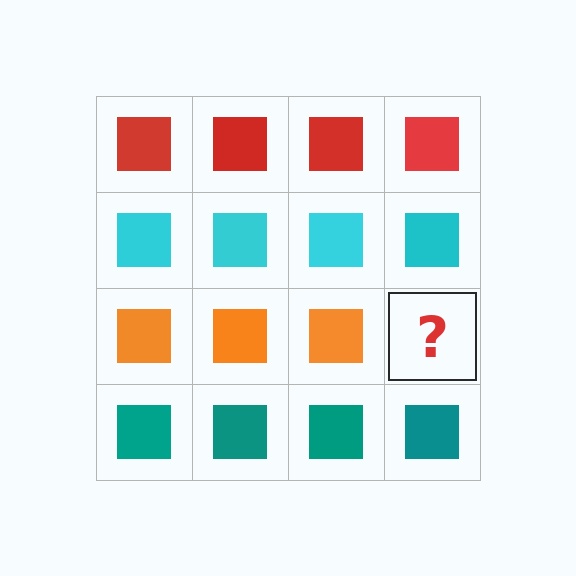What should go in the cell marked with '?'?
The missing cell should contain an orange square.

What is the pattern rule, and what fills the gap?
The rule is that each row has a consistent color. The gap should be filled with an orange square.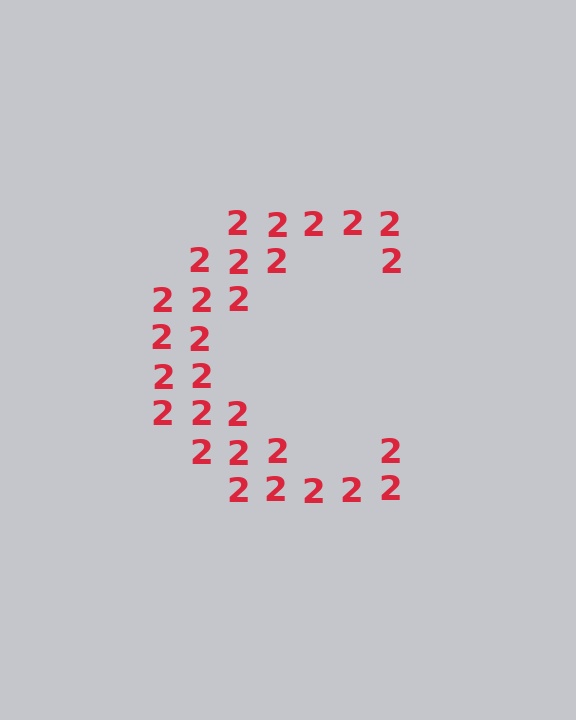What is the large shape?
The large shape is the letter C.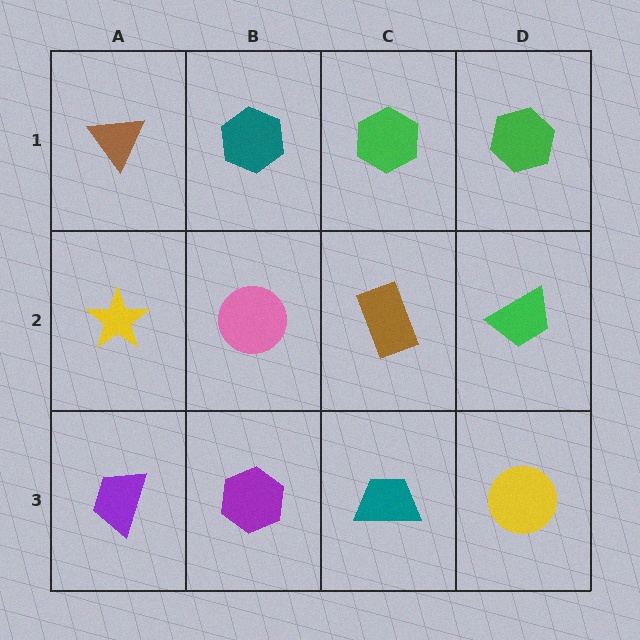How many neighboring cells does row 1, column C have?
3.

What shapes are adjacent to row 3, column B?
A pink circle (row 2, column B), a purple trapezoid (row 3, column A), a teal trapezoid (row 3, column C).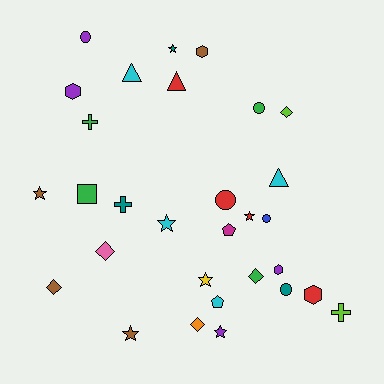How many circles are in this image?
There are 5 circles.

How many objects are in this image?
There are 30 objects.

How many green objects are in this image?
There are 4 green objects.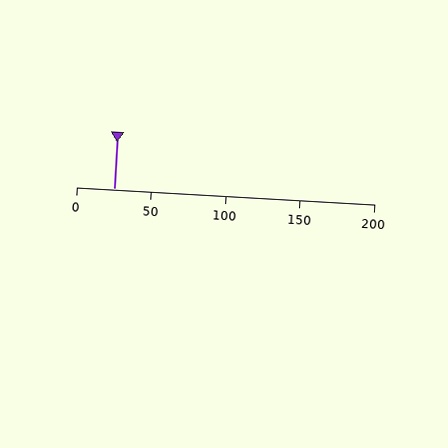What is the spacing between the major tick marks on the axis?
The major ticks are spaced 50 apart.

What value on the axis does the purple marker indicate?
The marker indicates approximately 25.